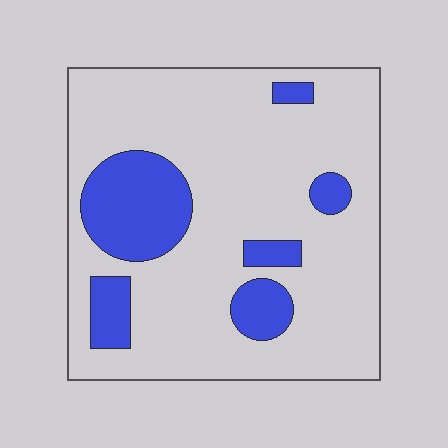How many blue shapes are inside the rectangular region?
6.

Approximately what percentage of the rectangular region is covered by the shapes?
Approximately 20%.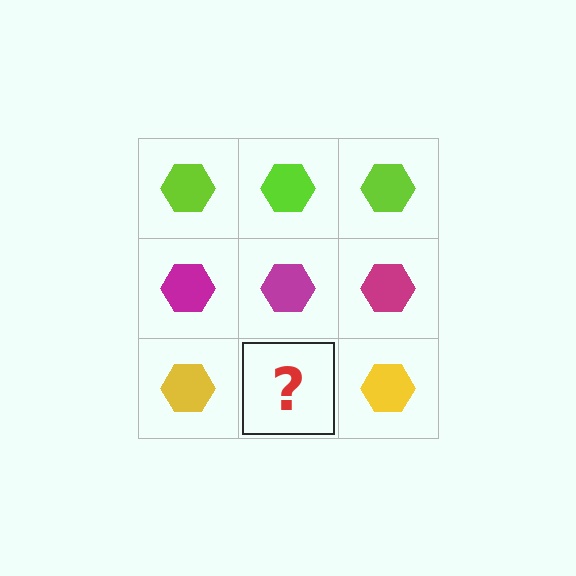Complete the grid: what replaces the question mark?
The question mark should be replaced with a yellow hexagon.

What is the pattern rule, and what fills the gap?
The rule is that each row has a consistent color. The gap should be filled with a yellow hexagon.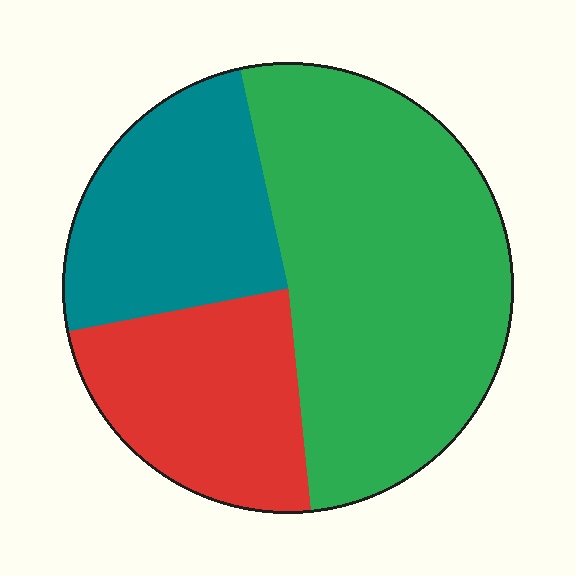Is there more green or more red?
Green.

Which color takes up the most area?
Green, at roughly 50%.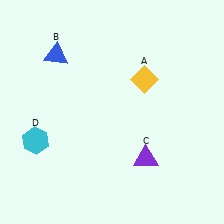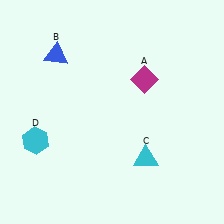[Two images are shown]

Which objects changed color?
A changed from yellow to magenta. C changed from purple to cyan.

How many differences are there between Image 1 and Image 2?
There are 2 differences between the two images.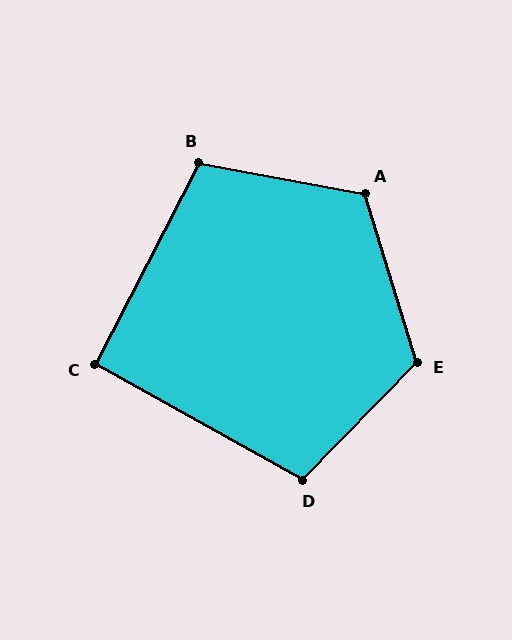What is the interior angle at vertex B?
Approximately 107 degrees (obtuse).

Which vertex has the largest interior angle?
E, at approximately 119 degrees.